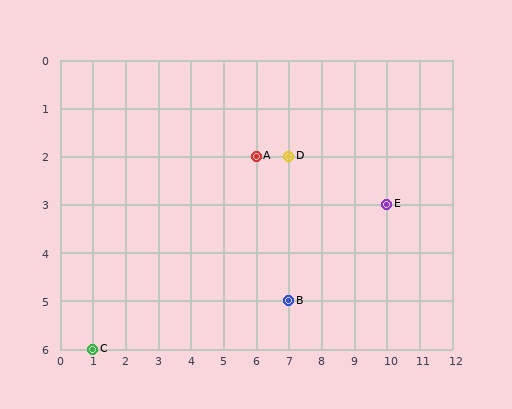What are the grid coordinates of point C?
Point C is at grid coordinates (1, 6).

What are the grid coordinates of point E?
Point E is at grid coordinates (10, 3).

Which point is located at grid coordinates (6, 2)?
Point A is at (6, 2).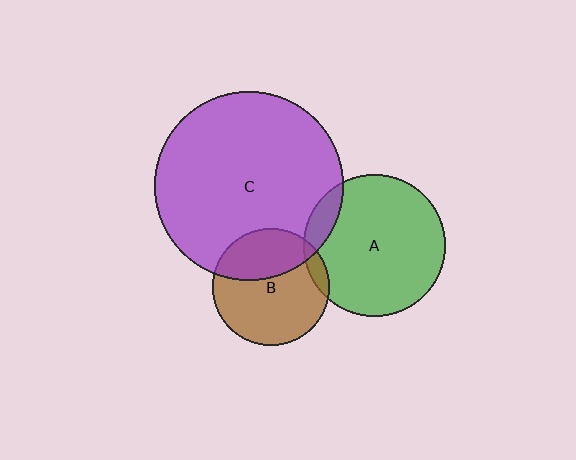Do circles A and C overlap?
Yes.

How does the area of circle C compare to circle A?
Approximately 1.8 times.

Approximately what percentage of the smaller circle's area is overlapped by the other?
Approximately 10%.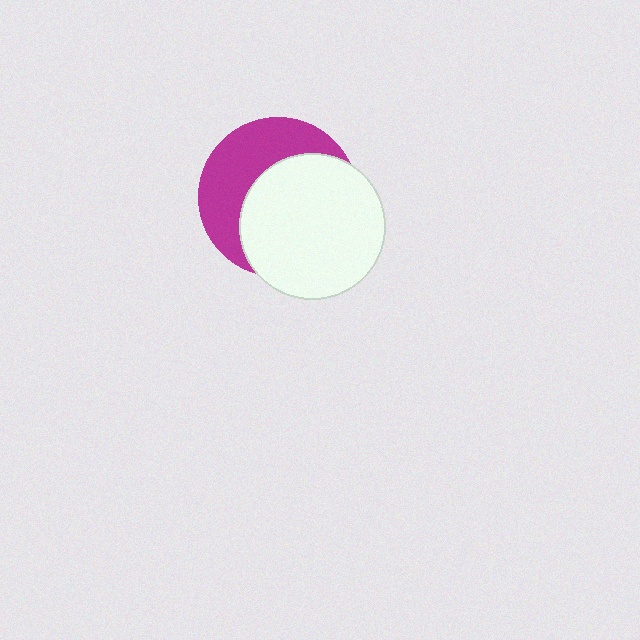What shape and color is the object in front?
The object in front is a white circle.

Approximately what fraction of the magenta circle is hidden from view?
Roughly 58% of the magenta circle is hidden behind the white circle.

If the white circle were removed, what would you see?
You would see the complete magenta circle.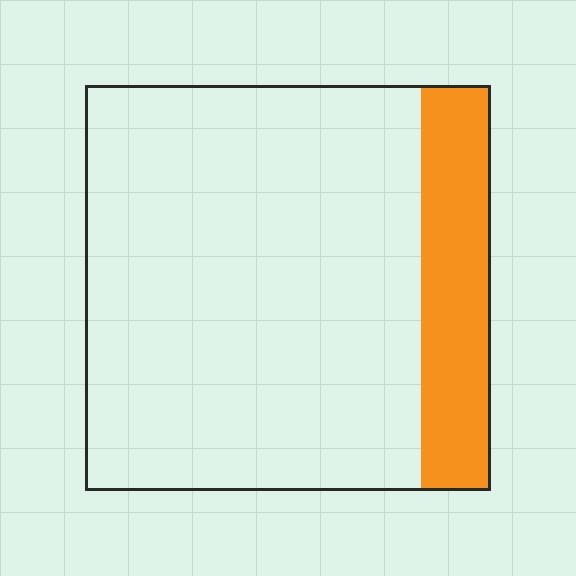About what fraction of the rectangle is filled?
About one sixth (1/6).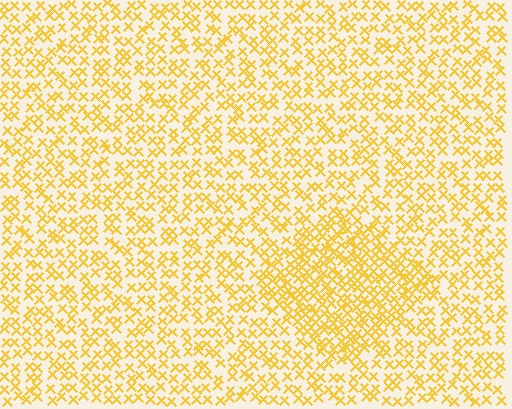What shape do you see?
I see a diamond.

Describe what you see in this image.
The image contains small yellow elements arranged at two different densities. A diamond-shaped region is visible where the elements are more densely packed than the surrounding area.